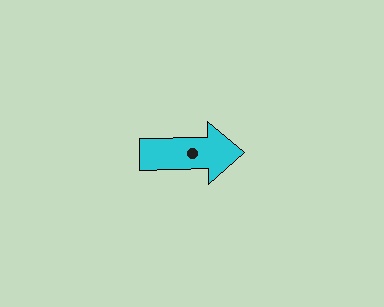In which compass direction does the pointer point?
East.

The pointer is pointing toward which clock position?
Roughly 3 o'clock.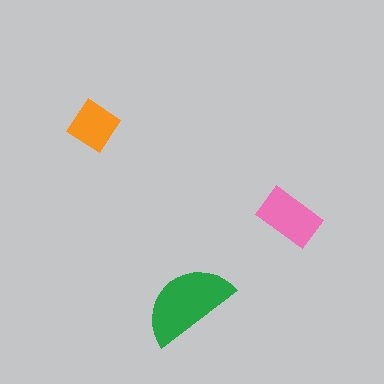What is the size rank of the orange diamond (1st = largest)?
3rd.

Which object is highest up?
The orange diamond is topmost.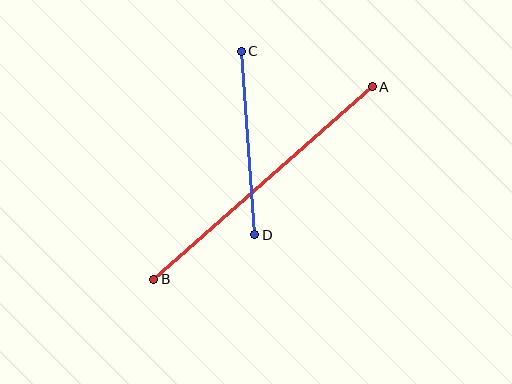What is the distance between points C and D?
The distance is approximately 184 pixels.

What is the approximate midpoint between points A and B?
The midpoint is at approximately (263, 183) pixels.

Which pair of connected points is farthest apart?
Points A and B are farthest apart.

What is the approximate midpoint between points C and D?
The midpoint is at approximately (248, 143) pixels.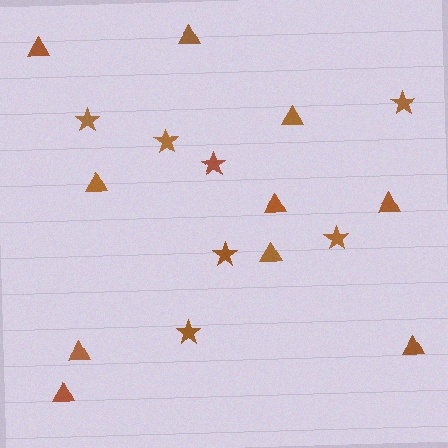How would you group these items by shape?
There are 2 groups: one group of triangles (10) and one group of stars (7).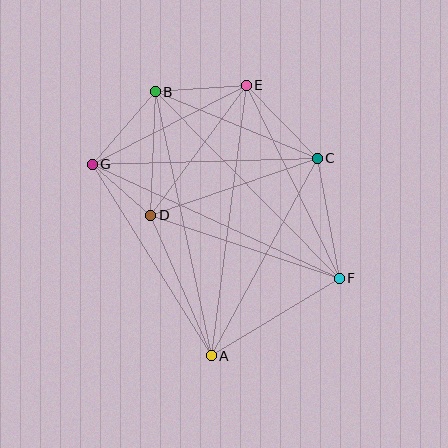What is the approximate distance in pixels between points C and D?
The distance between C and D is approximately 176 pixels.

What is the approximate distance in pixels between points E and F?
The distance between E and F is approximately 214 pixels.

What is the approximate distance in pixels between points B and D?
The distance between B and D is approximately 123 pixels.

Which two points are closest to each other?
Points D and G are closest to each other.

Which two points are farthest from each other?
Points A and E are farthest from each other.